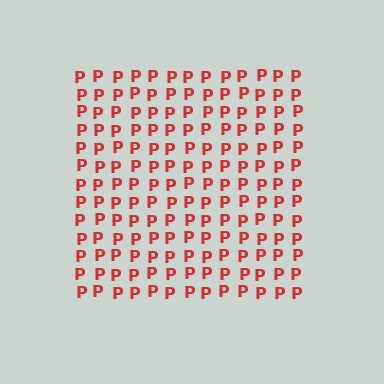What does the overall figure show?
The overall figure shows a square.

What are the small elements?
The small elements are letter P's.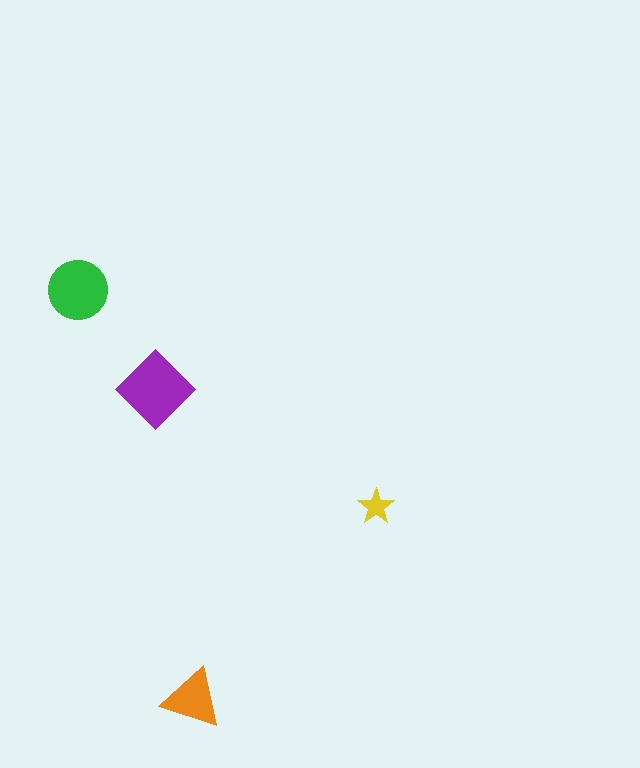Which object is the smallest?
The yellow star.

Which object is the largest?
The purple diamond.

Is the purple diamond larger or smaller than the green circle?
Larger.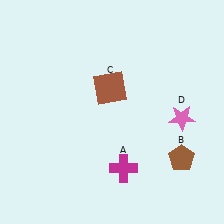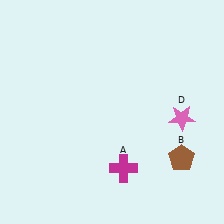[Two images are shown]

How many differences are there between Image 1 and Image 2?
There is 1 difference between the two images.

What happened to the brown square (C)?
The brown square (C) was removed in Image 2. It was in the top-left area of Image 1.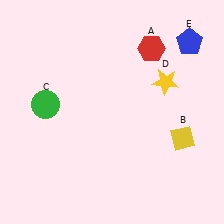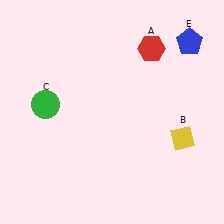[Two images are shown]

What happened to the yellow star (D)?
The yellow star (D) was removed in Image 2. It was in the top-right area of Image 1.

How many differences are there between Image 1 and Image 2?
There is 1 difference between the two images.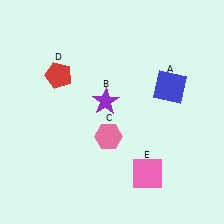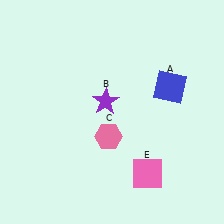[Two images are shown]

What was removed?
The red pentagon (D) was removed in Image 2.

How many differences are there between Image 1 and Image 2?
There is 1 difference between the two images.